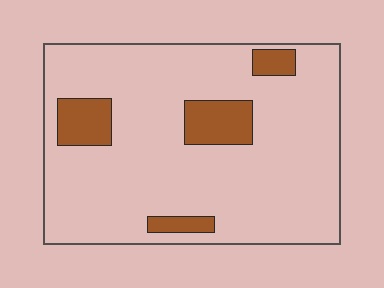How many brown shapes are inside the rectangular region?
4.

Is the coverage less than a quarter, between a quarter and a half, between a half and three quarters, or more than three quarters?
Less than a quarter.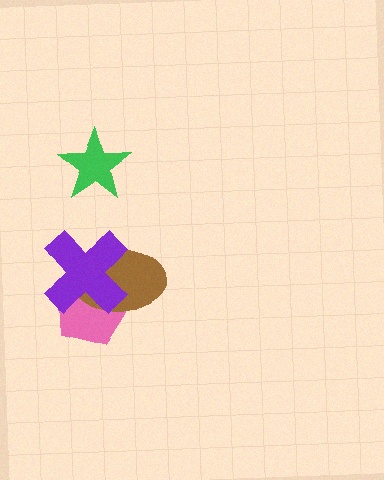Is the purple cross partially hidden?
No, no other shape covers it.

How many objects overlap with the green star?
0 objects overlap with the green star.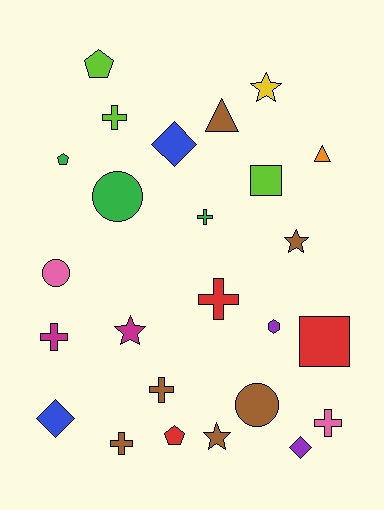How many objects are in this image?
There are 25 objects.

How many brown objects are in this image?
There are 6 brown objects.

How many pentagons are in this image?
There are 3 pentagons.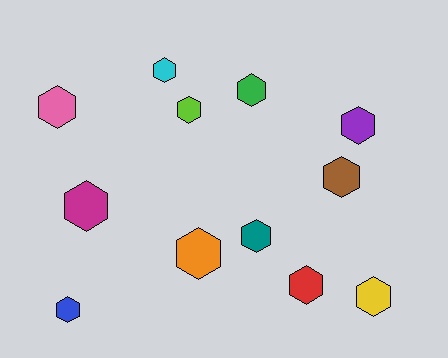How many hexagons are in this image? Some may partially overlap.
There are 12 hexagons.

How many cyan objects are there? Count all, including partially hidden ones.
There is 1 cyan object.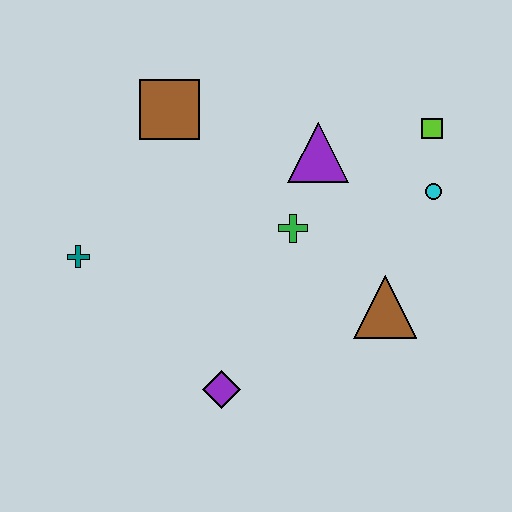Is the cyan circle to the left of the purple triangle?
No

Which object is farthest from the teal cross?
The lime square is farthest from the teal cross.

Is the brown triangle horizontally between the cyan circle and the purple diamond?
Yes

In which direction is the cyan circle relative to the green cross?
The cyan circle is to the right of the green cross.